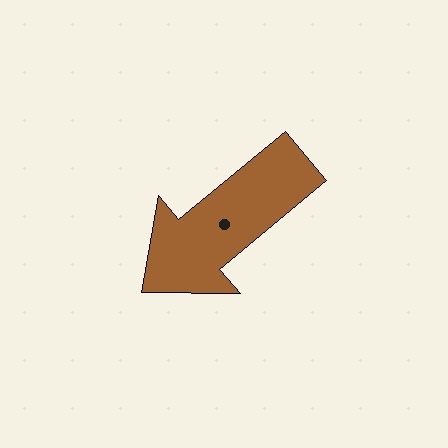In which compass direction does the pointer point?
Southwest.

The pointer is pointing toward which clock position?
Roughly 8 o'clock.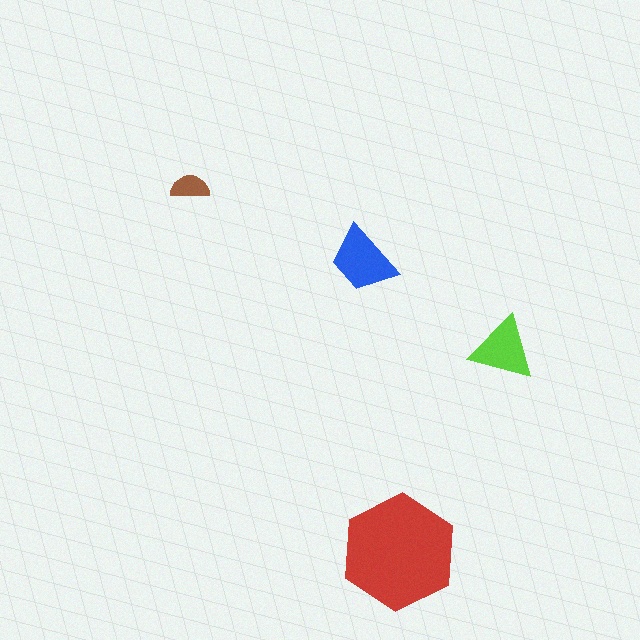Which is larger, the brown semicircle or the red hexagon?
The red hexagon.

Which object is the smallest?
The brown semicircle.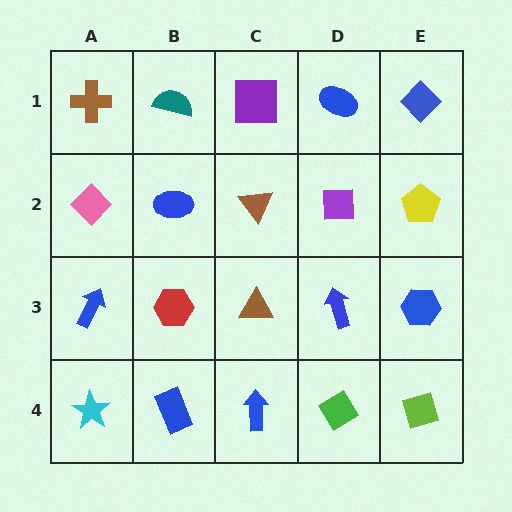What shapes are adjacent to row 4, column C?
A brown triangle (row 3, column C), a blue rectangle (row 4, column B), a green diamond (row 4, column D).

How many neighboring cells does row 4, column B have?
3.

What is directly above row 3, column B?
A blue ellipse.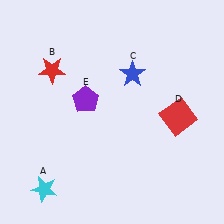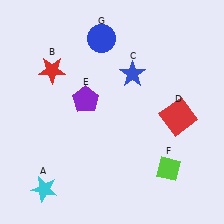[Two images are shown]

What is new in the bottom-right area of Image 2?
A lime diamond (F) was added in the bottom-right area of Image 2.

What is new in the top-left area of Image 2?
A blue circle (G) was added in the top-left area of Image 2.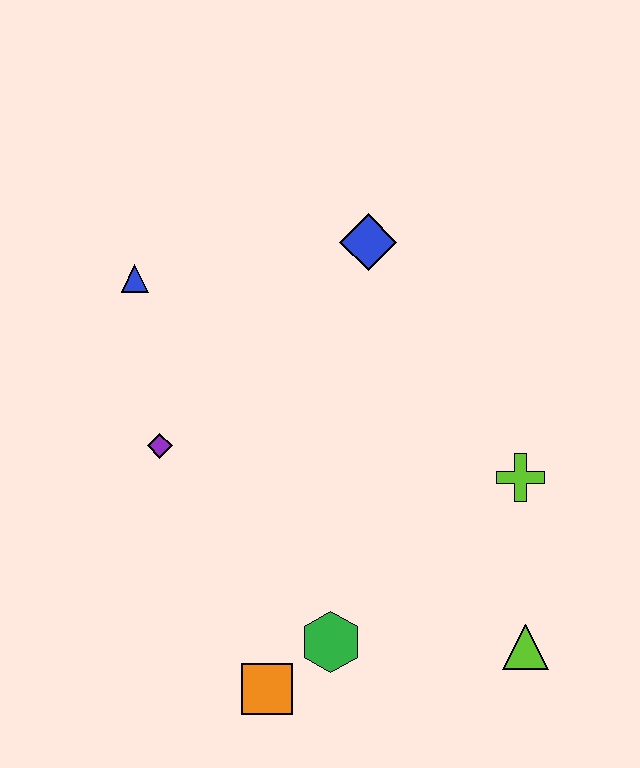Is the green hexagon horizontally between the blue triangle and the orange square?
No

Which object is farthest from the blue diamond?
The orange square is farthest from the blue diamond.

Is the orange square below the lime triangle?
Yes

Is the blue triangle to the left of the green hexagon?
Yes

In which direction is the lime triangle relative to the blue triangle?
The lime triangle is to the right of the blue triangle.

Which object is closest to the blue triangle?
The purple diamond is closest to the blue triangle.